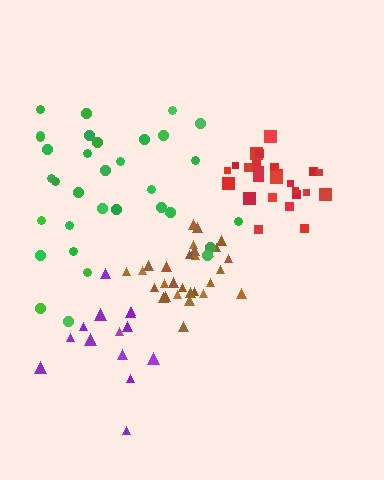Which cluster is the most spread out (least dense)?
Green.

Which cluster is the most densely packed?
Brown.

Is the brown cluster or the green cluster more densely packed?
Brown.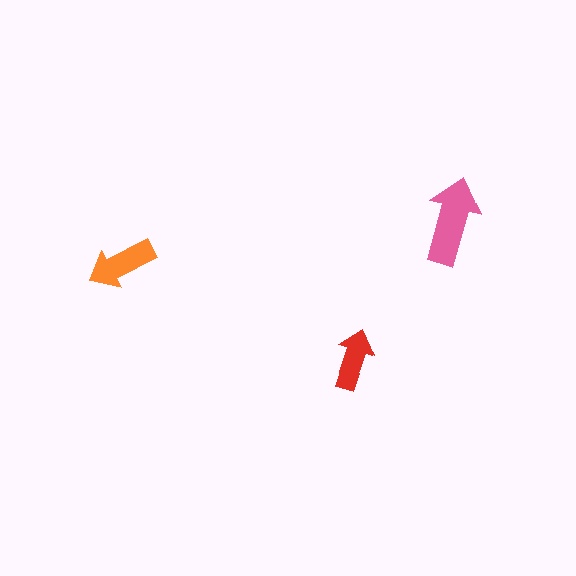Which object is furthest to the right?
The pink arrow is rightmost.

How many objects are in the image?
There are 3 objects in the image.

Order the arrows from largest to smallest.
the pink one, the orange one, the red one.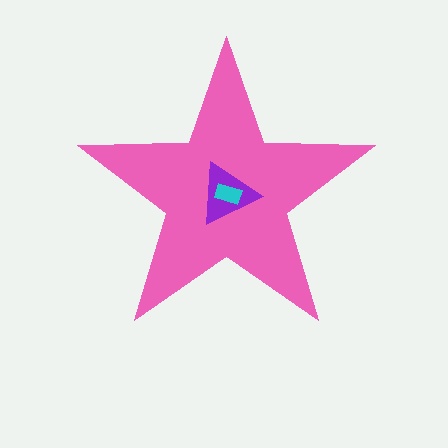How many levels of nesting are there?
3.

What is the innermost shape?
The cyan rectangle.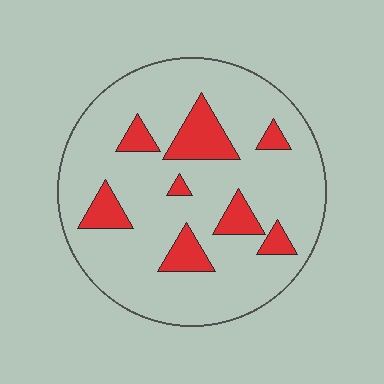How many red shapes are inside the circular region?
8.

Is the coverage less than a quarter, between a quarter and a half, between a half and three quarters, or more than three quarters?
Less than a quarter.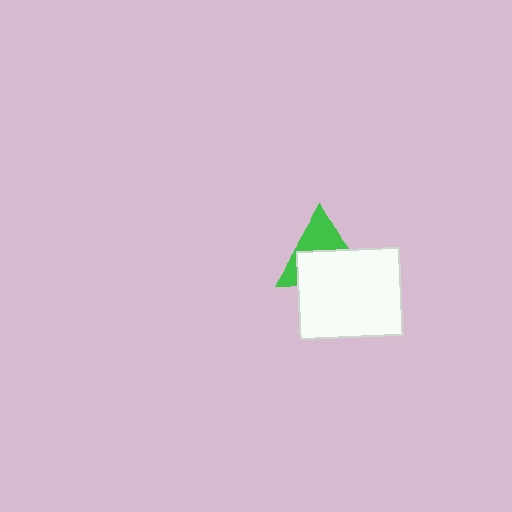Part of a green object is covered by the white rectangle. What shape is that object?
It is a triangle.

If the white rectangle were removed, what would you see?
You would see the complete green triangle.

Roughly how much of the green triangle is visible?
A small part of it is visible (roughly 44%).